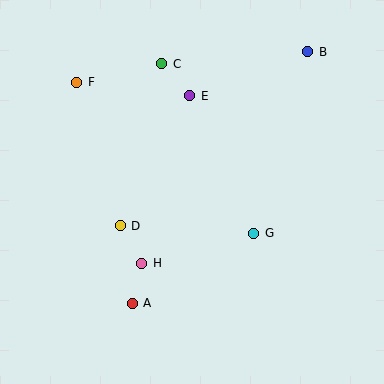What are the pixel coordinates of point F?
Point F is at (77, 82).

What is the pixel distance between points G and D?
The distance between G and D is 134 pixels.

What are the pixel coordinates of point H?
Point H is at (142, 263).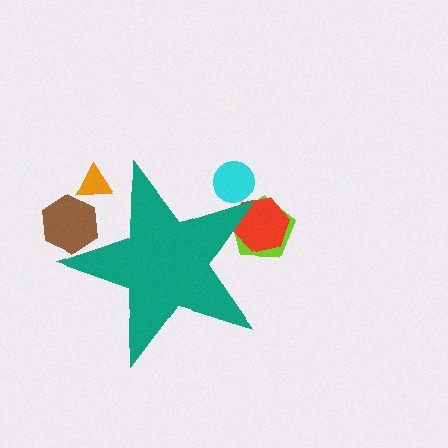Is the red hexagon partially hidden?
Yes, the red hexagon is partially hidden behind the teal star.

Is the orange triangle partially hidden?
Yes, the orange triangle is partially hidden behind the teal star.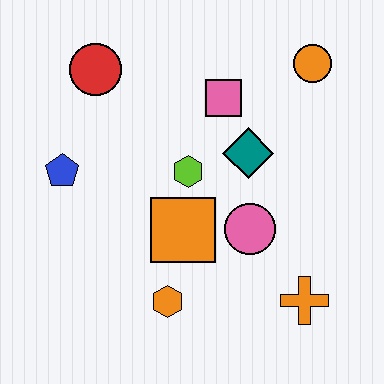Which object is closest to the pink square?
The teal diamond is closest to the pink square.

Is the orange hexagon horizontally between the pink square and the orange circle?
No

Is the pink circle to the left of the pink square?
No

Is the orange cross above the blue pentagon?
No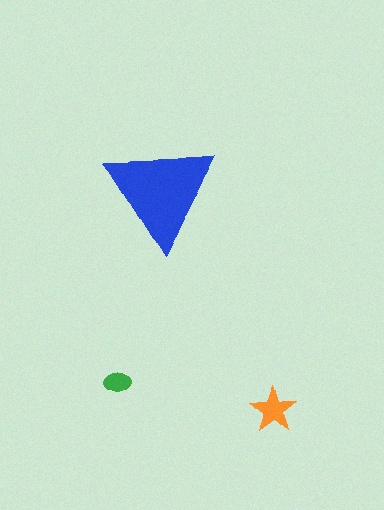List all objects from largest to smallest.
The blue triangle, the orange star, the green ellipse.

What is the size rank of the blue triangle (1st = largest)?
1st.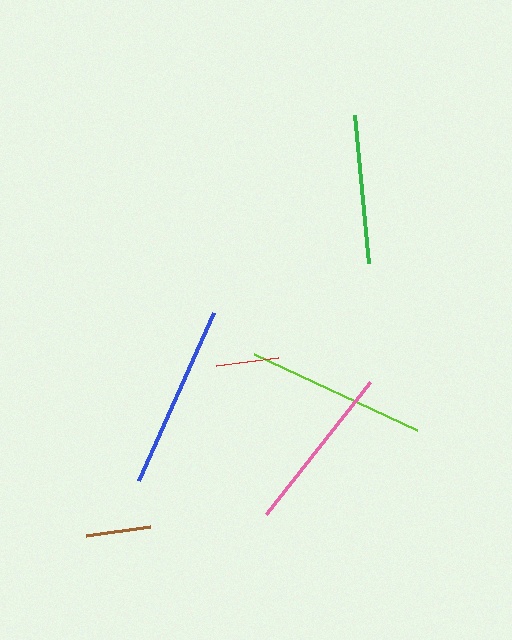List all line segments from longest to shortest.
From longest to shortest: blue, lime, pink, green, brown, red.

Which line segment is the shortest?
The red line is the shortest at approximately 63 pixels.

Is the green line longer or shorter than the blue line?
The blue line is longer than the green line.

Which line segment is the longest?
The blue line is the longest at approximately 184 pixels.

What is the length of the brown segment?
The brown segment is approximately 64 pixels long.